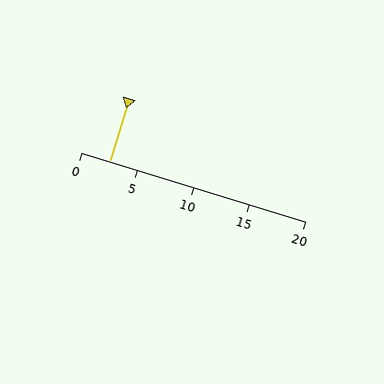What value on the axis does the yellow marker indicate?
The marker indicates approximately 2.5.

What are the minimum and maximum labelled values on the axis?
The axis runs from 0 to 20.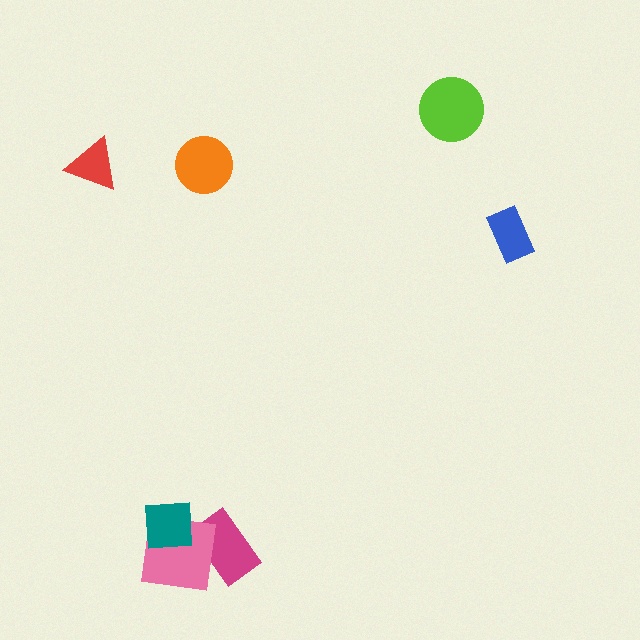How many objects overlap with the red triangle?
0 objects overlap with the red triangle.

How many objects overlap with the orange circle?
0 objects overlap with the orange circle.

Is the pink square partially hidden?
Yes, it is partially covered by another shape.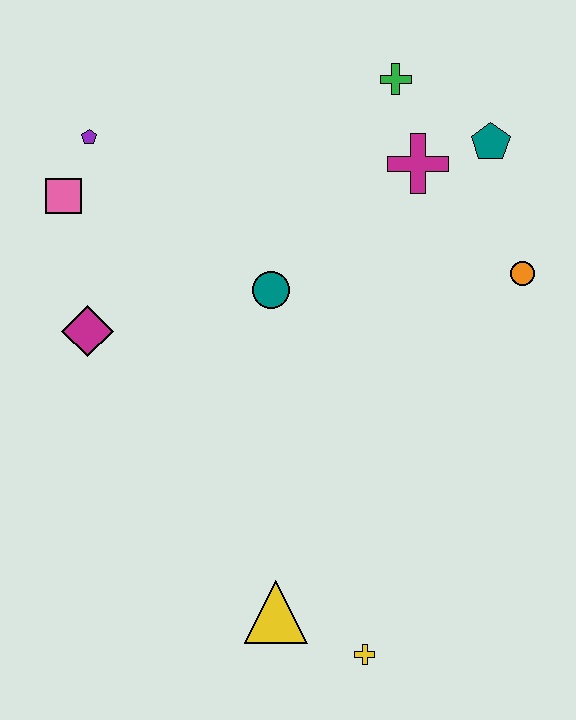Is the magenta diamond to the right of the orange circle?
No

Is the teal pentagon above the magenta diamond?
Yes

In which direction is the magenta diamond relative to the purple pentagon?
The magenta diamond is below the purple pentagon.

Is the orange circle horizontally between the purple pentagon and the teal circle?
No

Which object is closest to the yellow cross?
The yellow triangle is closest to the yellow cross.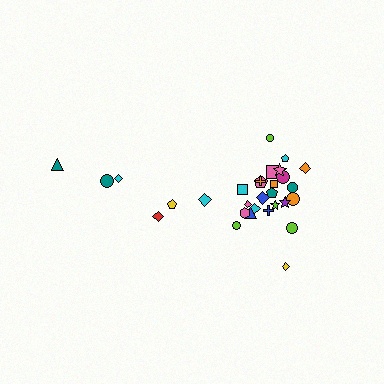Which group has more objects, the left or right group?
The right group.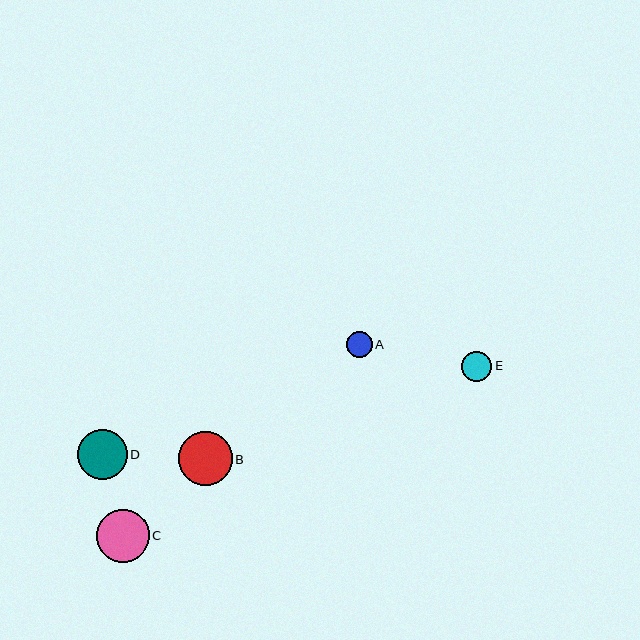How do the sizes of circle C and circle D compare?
Circle C and circle D are approximately the same size.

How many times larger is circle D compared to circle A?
Circle D is approximately 2.0 times the size of circle A.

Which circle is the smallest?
Circle A is the smallest with a size of approximately 26 pixels.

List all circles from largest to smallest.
From largest to smallest: B, C, D, E, A.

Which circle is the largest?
Circle B is the largest with a size of approximately 54 pixels.